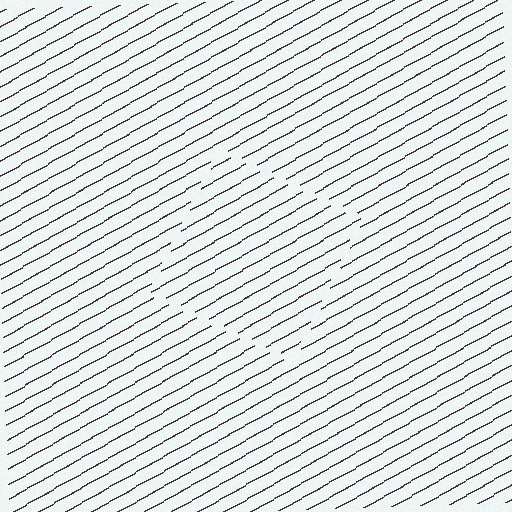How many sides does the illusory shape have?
4 sides — the line-ends trace a square.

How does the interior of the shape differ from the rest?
The interior of the shape contains the same grating, shifted by half a period — the contour is defined by the phase discontinuity where line-ends from the inner and outer gratings abut.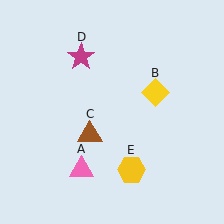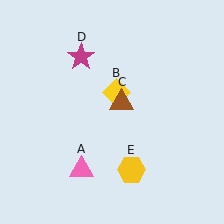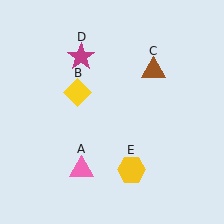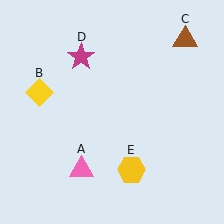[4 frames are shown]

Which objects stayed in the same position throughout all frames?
Pink triangle (object A) and magenta star (object D) and yellow hexagon (object E) remained stationary.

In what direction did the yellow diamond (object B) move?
The yellow diamond (object B) moved left.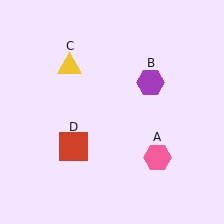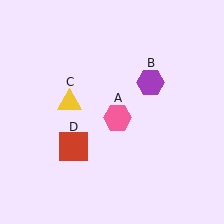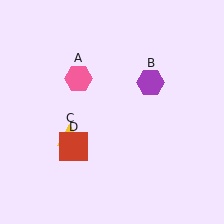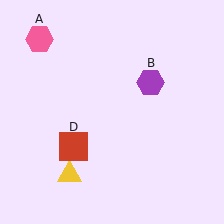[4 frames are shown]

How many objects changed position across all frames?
2 objects changed position: pink hexagon (object A), yellow triangle (object C).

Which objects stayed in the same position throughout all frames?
Purple hexagon (object B) and red square (object D) remained stationary.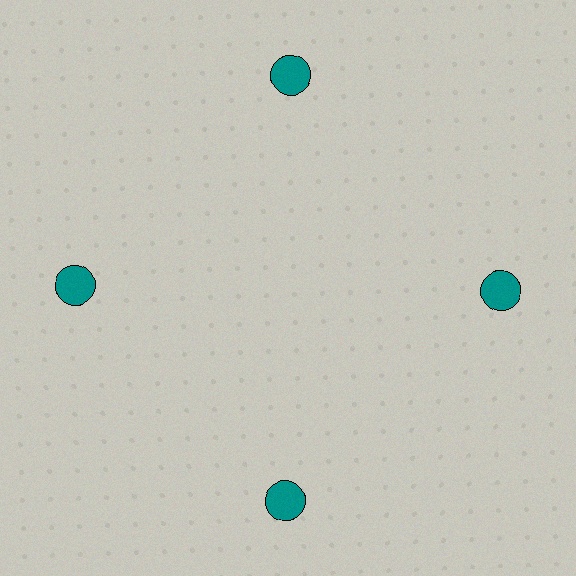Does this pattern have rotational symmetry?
Yes, this pattern has 4-fold rotational symmetry. It looks the same after rotating 90 degrees around the center.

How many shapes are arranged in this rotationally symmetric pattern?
There are 4 shapes, arranged in 4 groups of 1.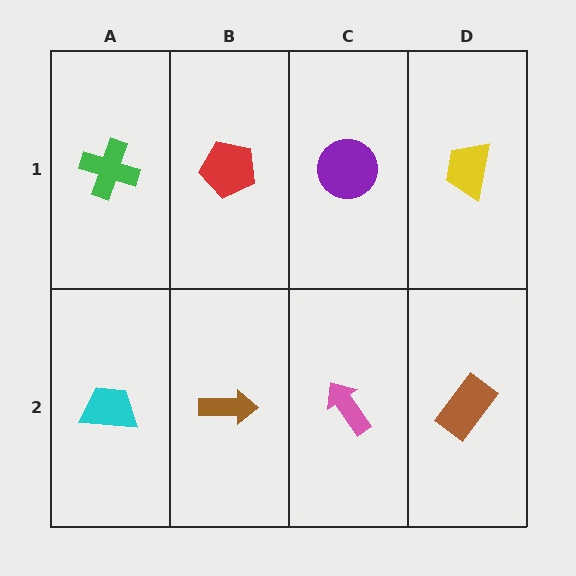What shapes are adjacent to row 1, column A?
A cyan trapezoid (row 2, column A), a red pentagon (row 1, column B).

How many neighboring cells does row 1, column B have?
3.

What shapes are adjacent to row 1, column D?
A brown rectangle (row 2, column D), a purple circle (row 1, column C).